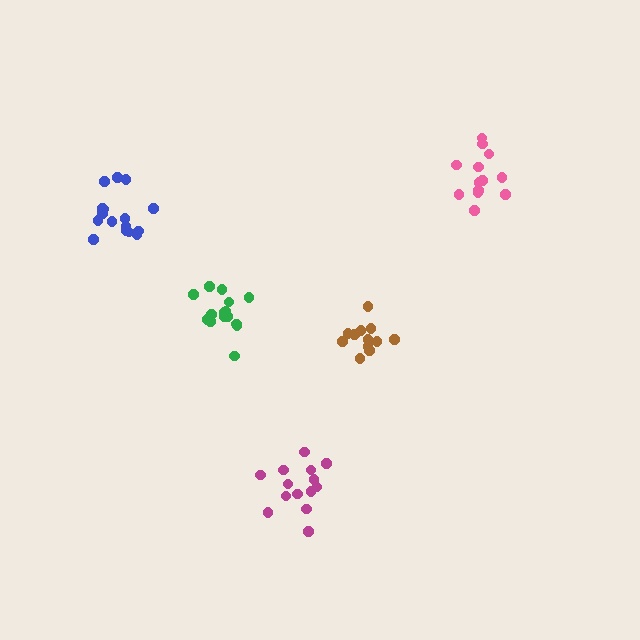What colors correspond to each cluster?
The clusters are colored: magenta, brown, blue, pink, green.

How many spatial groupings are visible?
There are 5 spatial groupings.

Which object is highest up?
The pink cluster is topmost.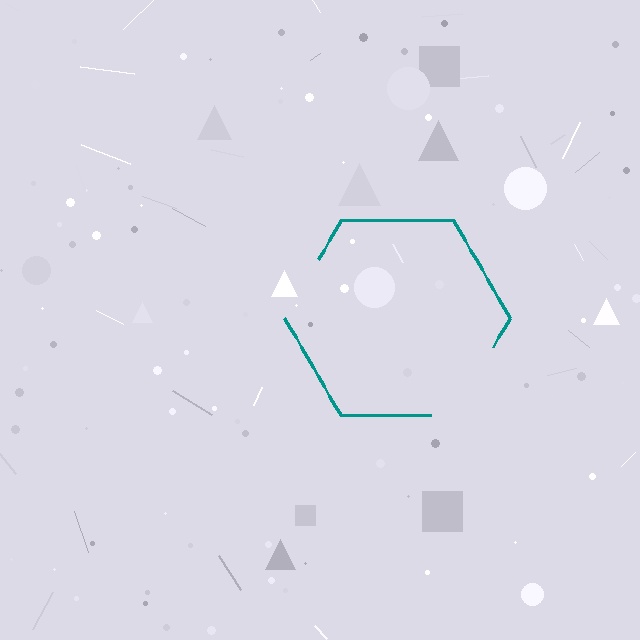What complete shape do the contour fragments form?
The contour fragments form a hexagon.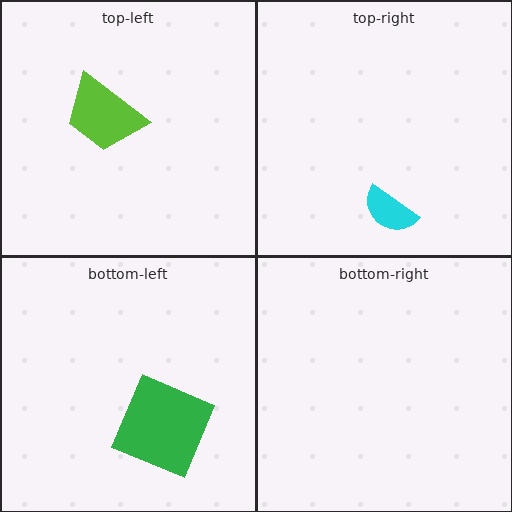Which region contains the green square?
The bottom-left region.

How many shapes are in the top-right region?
1.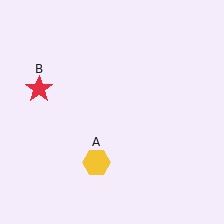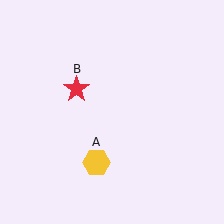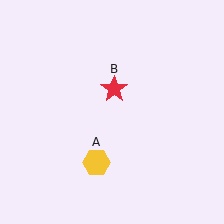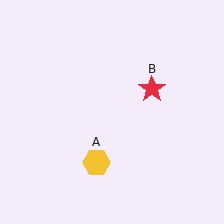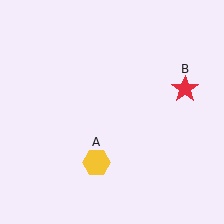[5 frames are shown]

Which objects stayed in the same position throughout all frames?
Yellow hexagon (object A) remained stationary.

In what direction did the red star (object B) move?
The red star (object B) moved right.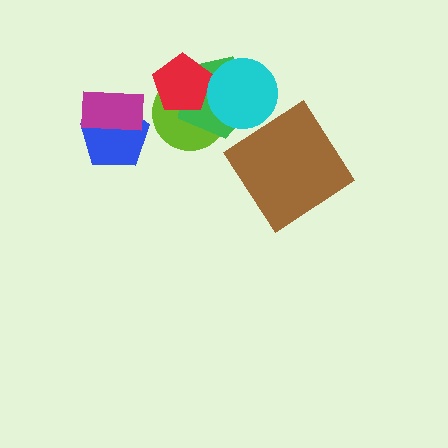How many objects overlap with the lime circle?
3 objects overlap with the lime circle.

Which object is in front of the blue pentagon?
The magenta rectangle is in front of the blue pentagon.